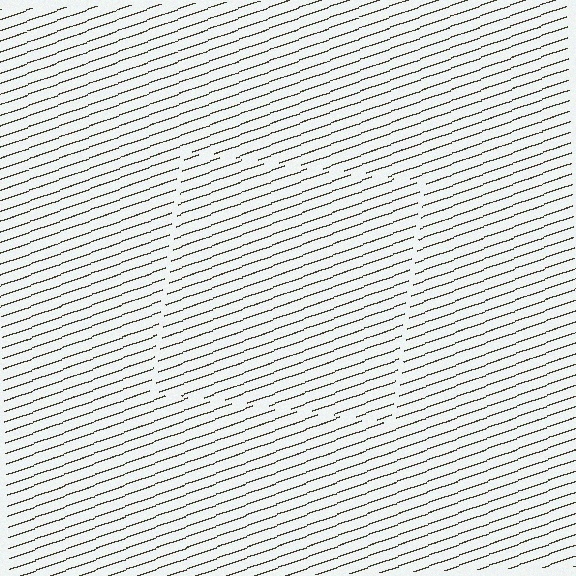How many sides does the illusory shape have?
4 sides — the line-ends trace a square.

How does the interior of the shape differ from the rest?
The interior of the shape contains the same grating, shifted by half a period — the contour is defined by the phase discontinuity where line-ends from the inner and outer gratings abut.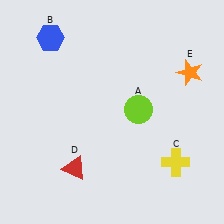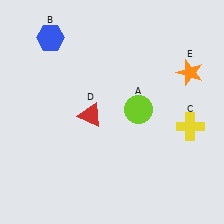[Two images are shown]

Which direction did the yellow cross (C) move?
The yellow cross (C) moved up.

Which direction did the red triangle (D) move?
The red triangle (D) moved up.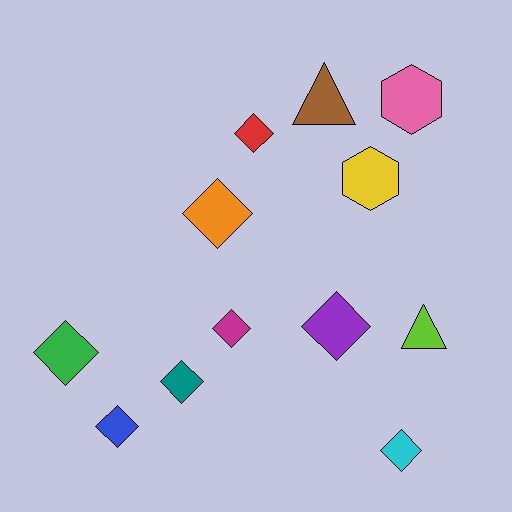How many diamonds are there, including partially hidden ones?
There are 8 diamonds.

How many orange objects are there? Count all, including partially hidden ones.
There is 1 orange object.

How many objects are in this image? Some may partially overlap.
There are 12 objects.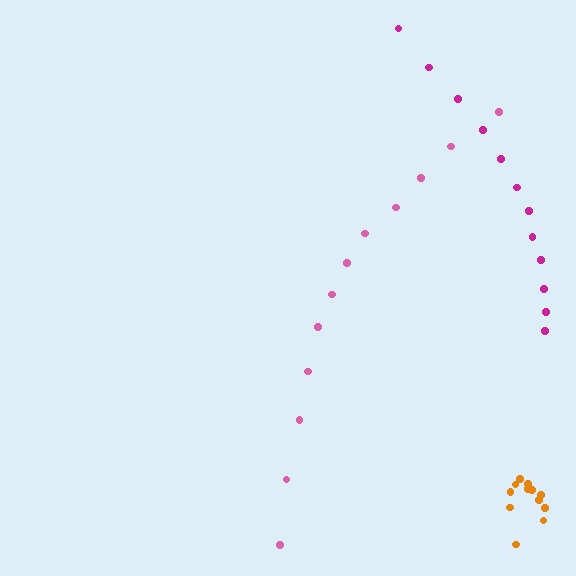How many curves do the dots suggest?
There are 3 distinct paths.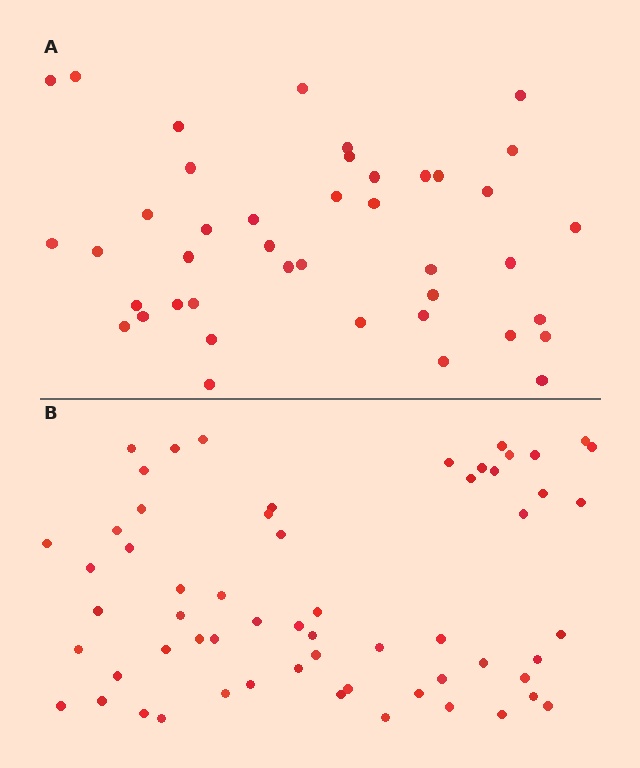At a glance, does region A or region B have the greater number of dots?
Region B (the bottom region) has more dots.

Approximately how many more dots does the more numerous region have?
Region B has approximately 20 more dots than region A.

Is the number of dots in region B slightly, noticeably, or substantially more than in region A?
Region B has noticeably more, but not dramatically so. The ratio is roughly 1.4 to 1.